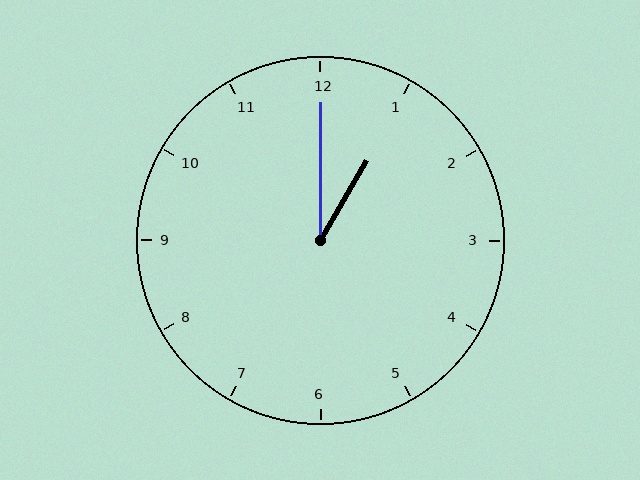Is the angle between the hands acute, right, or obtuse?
It is acute.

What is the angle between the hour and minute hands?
Approximately 30 degrees.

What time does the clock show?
1:00.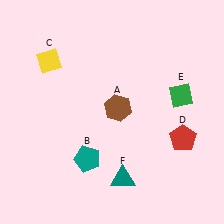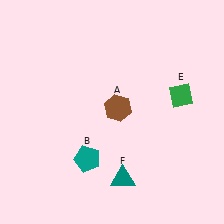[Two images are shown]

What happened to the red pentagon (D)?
The red pentagon (D) was removed in Image 2. It was in the bottom-right area of Image 1.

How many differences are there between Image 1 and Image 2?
There are 2 differences between the two images.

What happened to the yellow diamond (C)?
The yellow diamond (C) was removed in Image 2. It was in the top-left area of Image 1.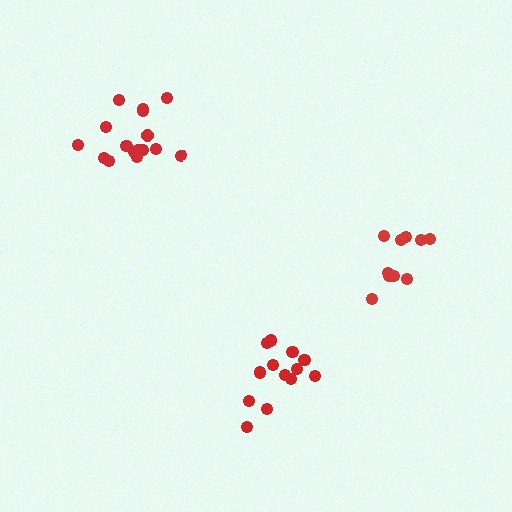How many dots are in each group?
Group 1: 13 dots, Group 2: 10 dots, Group 3: 16 dots (39 total).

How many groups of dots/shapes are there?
There are 3 groups.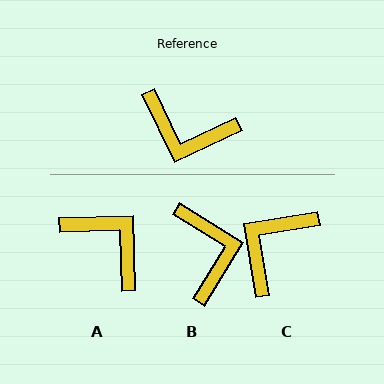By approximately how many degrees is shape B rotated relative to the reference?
Approximately 123 degrees counter-clockwise.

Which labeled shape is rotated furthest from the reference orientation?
A, about 156 degrees away.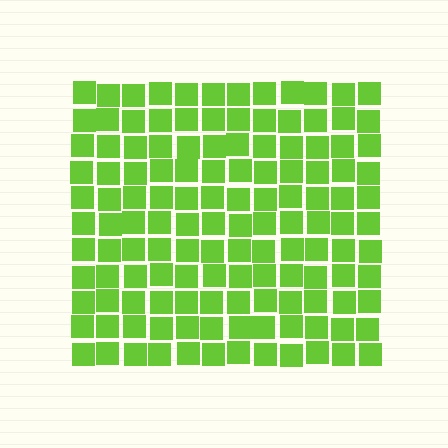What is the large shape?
The large shape is a square.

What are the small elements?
The small elements are squares.